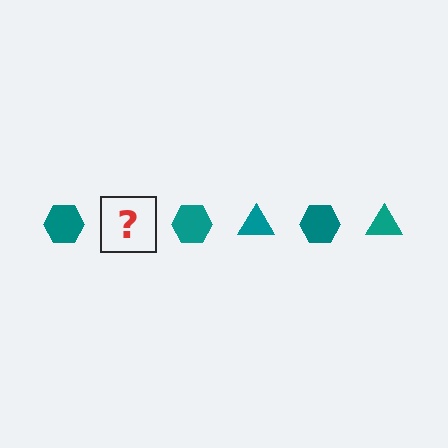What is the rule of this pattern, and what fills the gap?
The rule is that the pattern cycles through hexagon, triangle shapes in teal. The gap should be filled with a teal triangle.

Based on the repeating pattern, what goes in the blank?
The blank should be a teal triangle.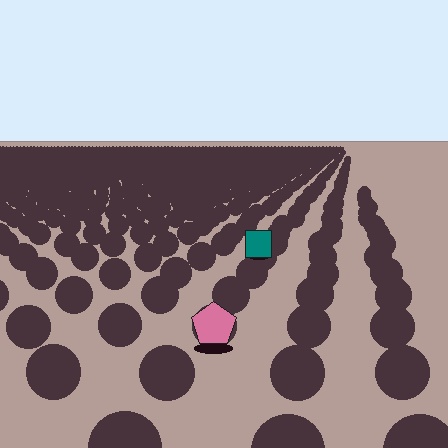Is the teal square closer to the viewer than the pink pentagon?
No. The pink pentagon is closer — you can tell from the texture gradient: the ground texture is coarser near it.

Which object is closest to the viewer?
The pink pentagon is closest. The texture marks near it are larger and more spread out.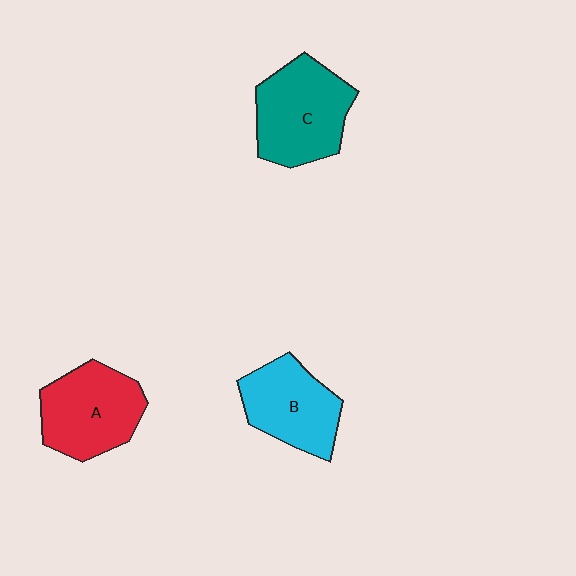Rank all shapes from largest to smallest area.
From largest to smallest: C (teal), A (red), B (cyan).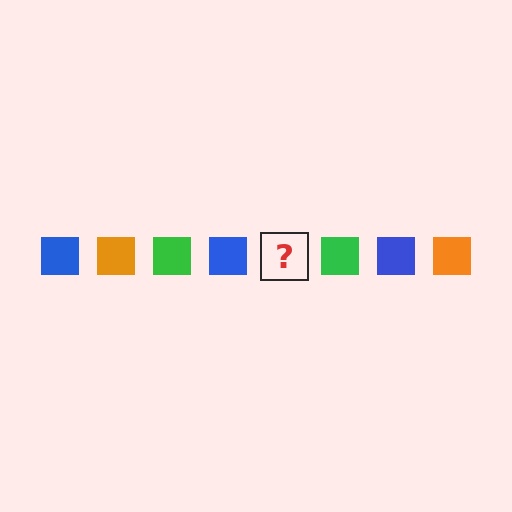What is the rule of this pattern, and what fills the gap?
The rule is that the pattern cycles through blue, orange, green squares. The gap should be filled with an orange square.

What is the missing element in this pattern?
The missing element is an orange square.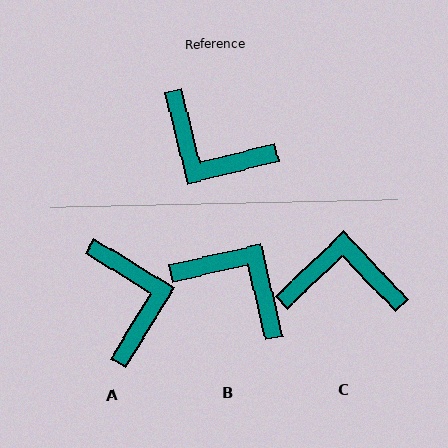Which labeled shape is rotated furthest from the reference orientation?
B, about 179 degrees away.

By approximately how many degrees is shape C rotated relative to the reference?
Approximately 151 degrees clockwise.